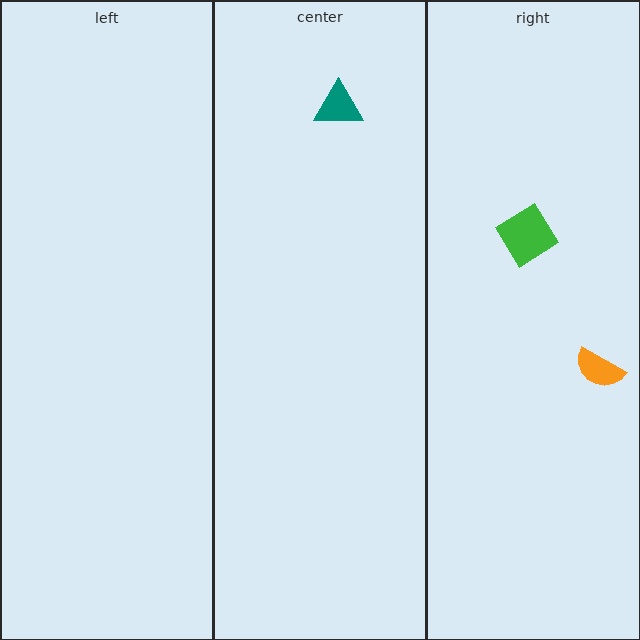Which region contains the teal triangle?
The center region.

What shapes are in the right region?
The green diamond, the orange semicircle.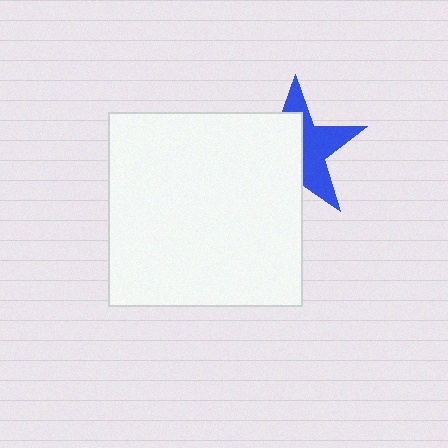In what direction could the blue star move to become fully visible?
The blue star could move right. That would shift it out from behind the white square entirely.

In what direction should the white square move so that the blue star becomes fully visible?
The white square should move left. That is the shortest direction to clear the overlap and leave the blue star fully visible.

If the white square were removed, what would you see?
You would see the complete blue star.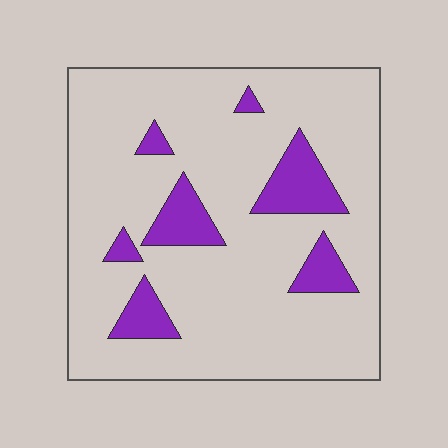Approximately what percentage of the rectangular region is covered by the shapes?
Approximately 15%.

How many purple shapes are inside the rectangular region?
7.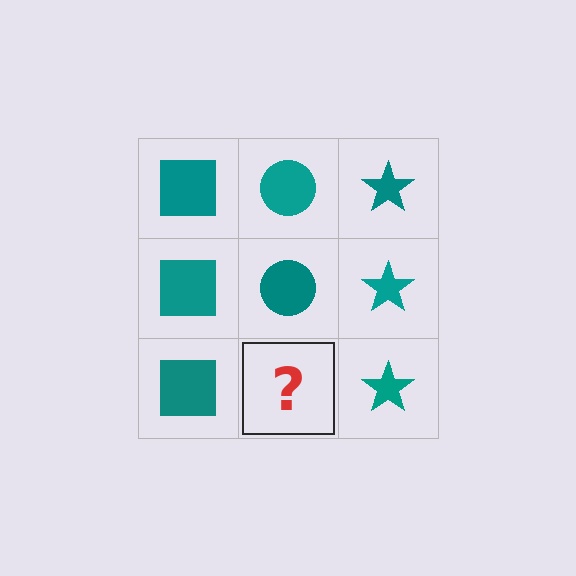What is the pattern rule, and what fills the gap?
The rule is that each column has a consistent shape. The gap should be filled with a teal circle.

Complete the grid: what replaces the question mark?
The question mark should be replaced with a teal circle.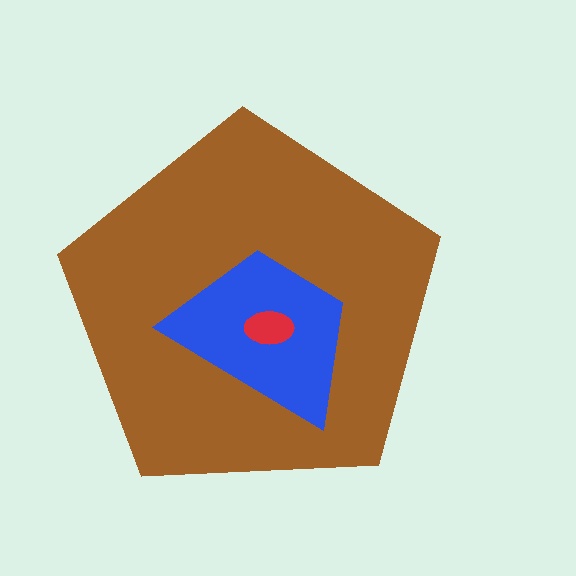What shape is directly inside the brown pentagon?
The blue trapezoid.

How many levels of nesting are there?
3.